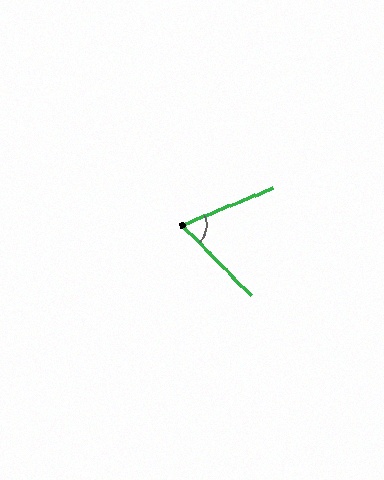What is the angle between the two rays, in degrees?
Approximately 67 degrees.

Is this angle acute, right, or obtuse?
It is acute.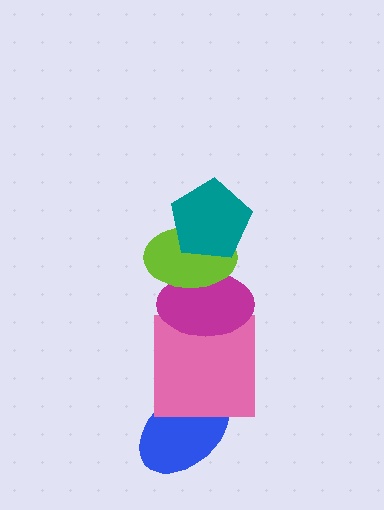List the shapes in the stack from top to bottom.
From top to bottom: the teal pentagon, the lime ellipse, the magenta ellipse, the pink square, the blue ellipse.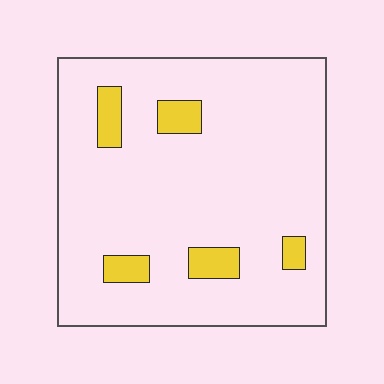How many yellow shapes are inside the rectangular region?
5.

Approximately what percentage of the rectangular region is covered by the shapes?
Approximately 10%.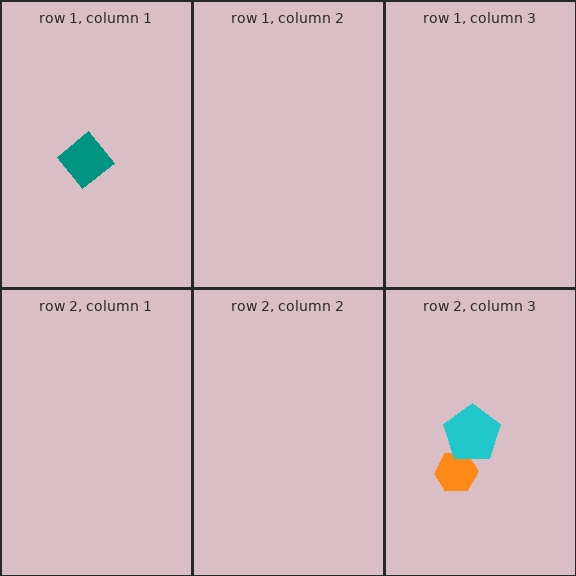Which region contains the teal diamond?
The row 1, column 1 region.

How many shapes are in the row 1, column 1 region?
1.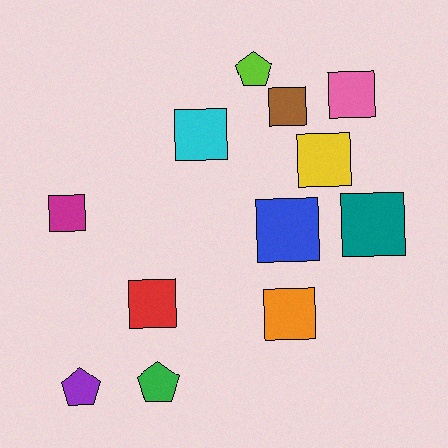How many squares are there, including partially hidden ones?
There are 9 squares.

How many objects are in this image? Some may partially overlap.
There are 12 objects.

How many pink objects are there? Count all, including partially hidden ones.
There is 1 pink object.